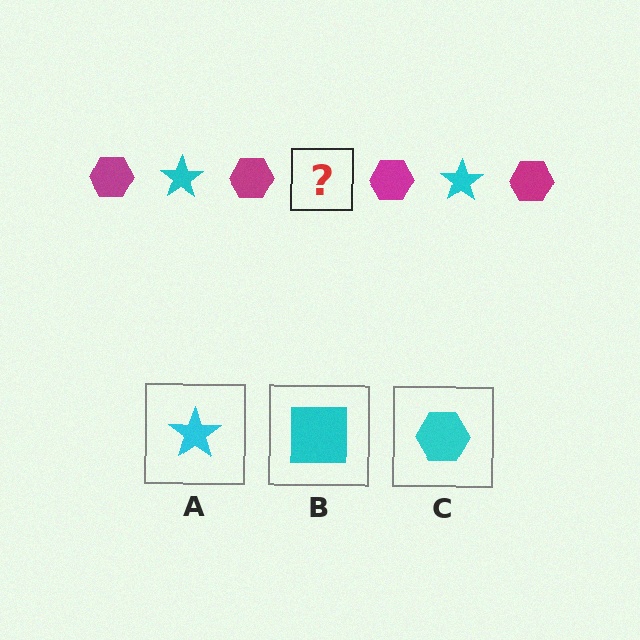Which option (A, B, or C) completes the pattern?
A.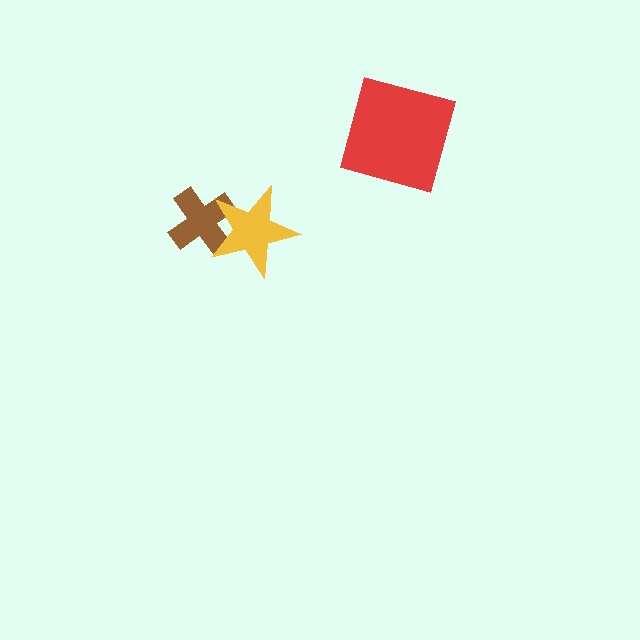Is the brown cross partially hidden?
Yes, it is partially covered by another shape.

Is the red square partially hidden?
No, no other shape covers it.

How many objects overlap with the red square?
0 objects overlap with the red square.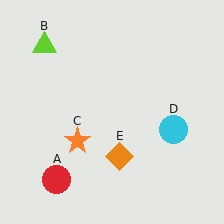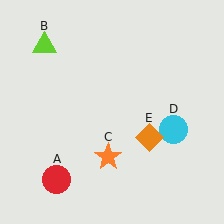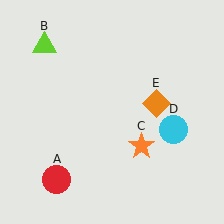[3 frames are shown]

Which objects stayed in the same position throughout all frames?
Red circle (object A) and lime triangle (object B) and cyan circle (object D) remained stationary.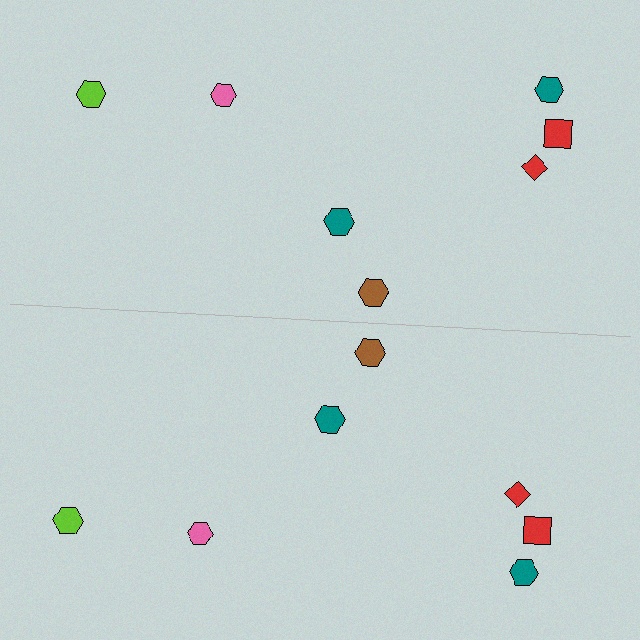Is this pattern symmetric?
Yes, this pattern has bilateral (reflection) symmetry.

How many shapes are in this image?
There are 14 shapes in this image.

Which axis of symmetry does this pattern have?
The pattern has a horizontal axis of symmetry running through the center of the image.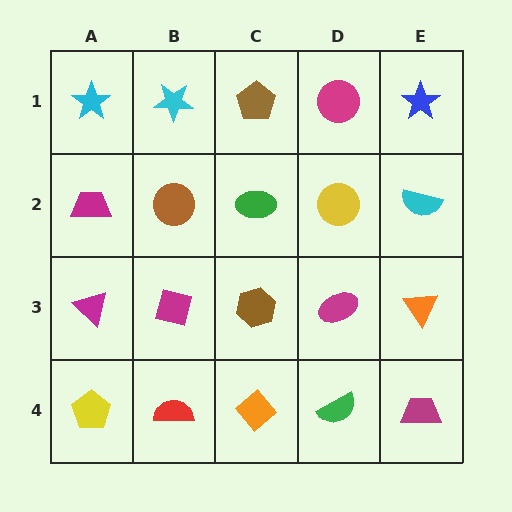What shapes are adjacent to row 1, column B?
A brown circle (row 2, column B), a cyan star (row 1, column A), a brown pentagon (row 1, column C).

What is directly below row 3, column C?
An orange diamond.